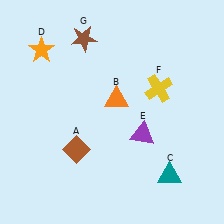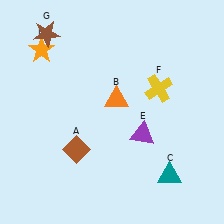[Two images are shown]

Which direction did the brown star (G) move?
The brown star (G) moved left.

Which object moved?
The brown star (G) moved left.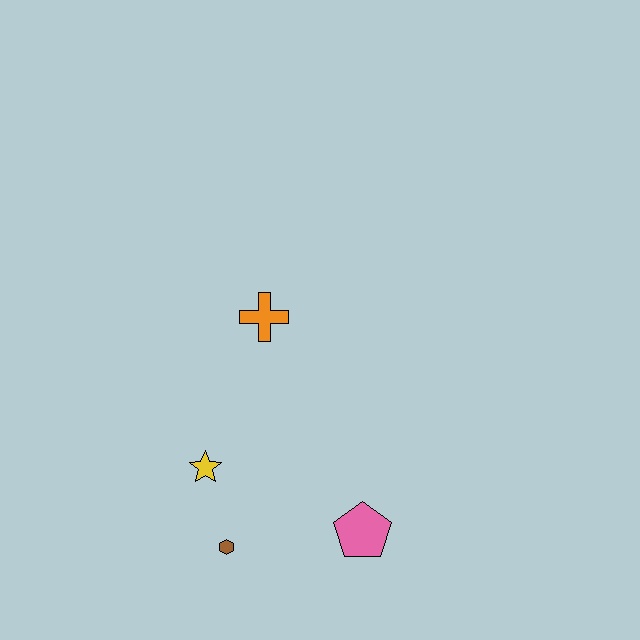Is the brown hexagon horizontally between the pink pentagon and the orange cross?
No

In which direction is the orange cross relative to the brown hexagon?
The orange cross is above the brown hexagon.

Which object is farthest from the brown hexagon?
The orange cross is farthest from the brown hexagon.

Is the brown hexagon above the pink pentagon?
No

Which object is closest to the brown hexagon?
The yellow star is closest to the brown hexagon.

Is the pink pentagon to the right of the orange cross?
Yes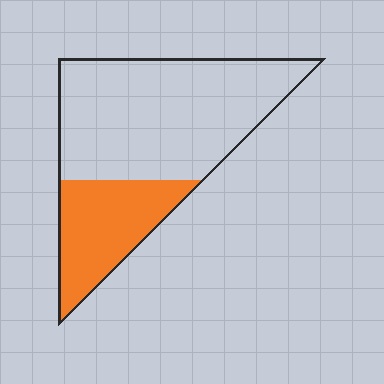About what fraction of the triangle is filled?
About one third (1/3).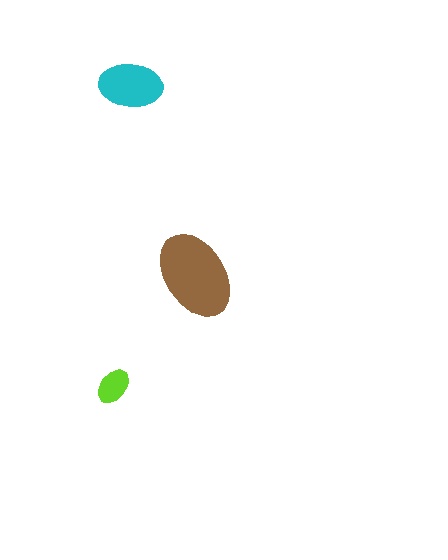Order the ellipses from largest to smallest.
the brown one, the cyan one, the lime one.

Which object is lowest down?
The lime ellipse is bottommost.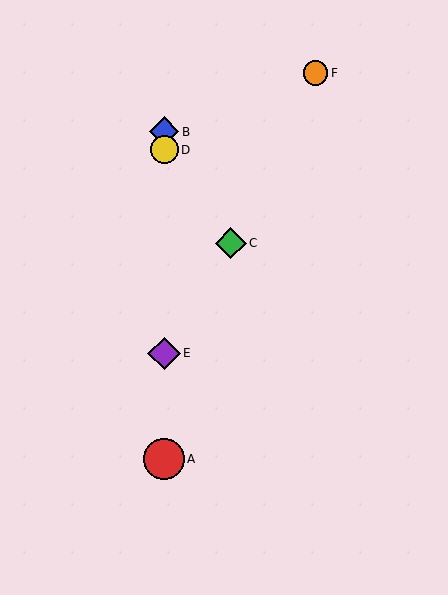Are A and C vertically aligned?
No, A is at x≈164 and C is at x≈231.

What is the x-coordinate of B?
Object B is at x≈164.